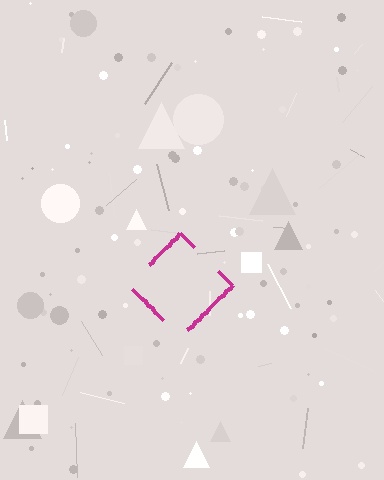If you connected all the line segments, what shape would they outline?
They would outline a diamond.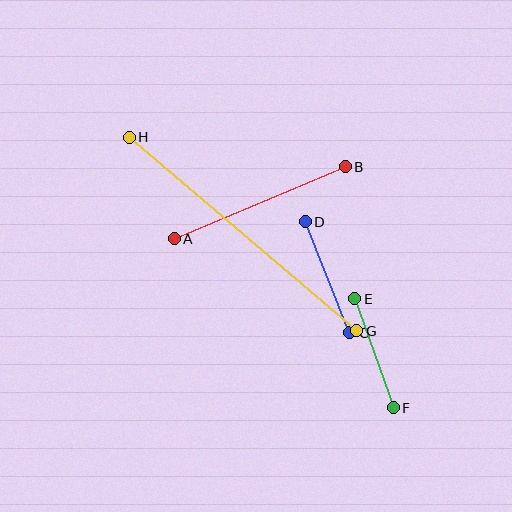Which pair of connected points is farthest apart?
Points G and H are farthest apart.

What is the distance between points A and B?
The distance is approximately 185 pixels.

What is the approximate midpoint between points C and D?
The midpoint is at approximately (327, 277) pixels.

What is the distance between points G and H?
The distance is approximately 299 pixels.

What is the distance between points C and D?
The distance is approximately 119 pixels.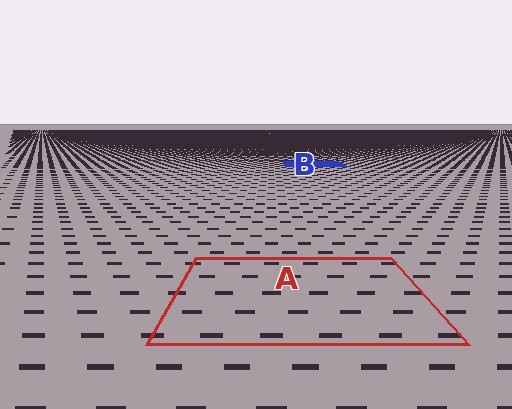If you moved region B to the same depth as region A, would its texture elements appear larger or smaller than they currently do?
They would appear larger. At a closer depth, the same texture elements are projected at a bigger on-screen size.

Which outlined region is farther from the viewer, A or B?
Region B is farther from the viewer — the texture elements inside it appear smaller and more densely packed.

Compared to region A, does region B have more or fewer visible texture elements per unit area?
Region B has more texture elements per unit area — they are packed more densely because it is farther away.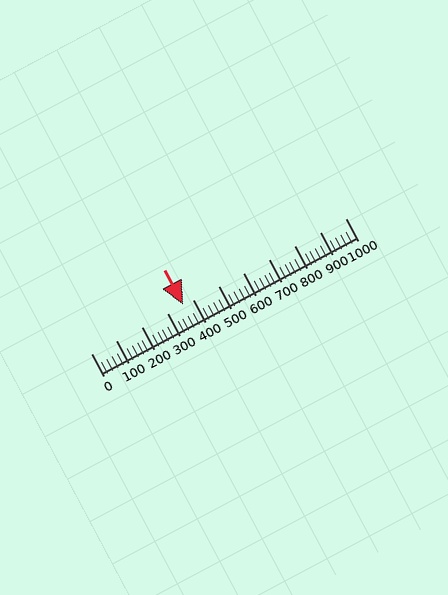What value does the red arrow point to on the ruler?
The red arrow points to approximately 362.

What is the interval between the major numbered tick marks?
The major tick marks are spaced 100 units apart.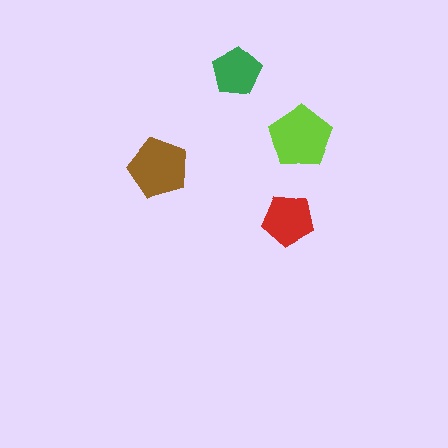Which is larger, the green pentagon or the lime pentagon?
The lime one.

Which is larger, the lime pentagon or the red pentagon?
The lime one.